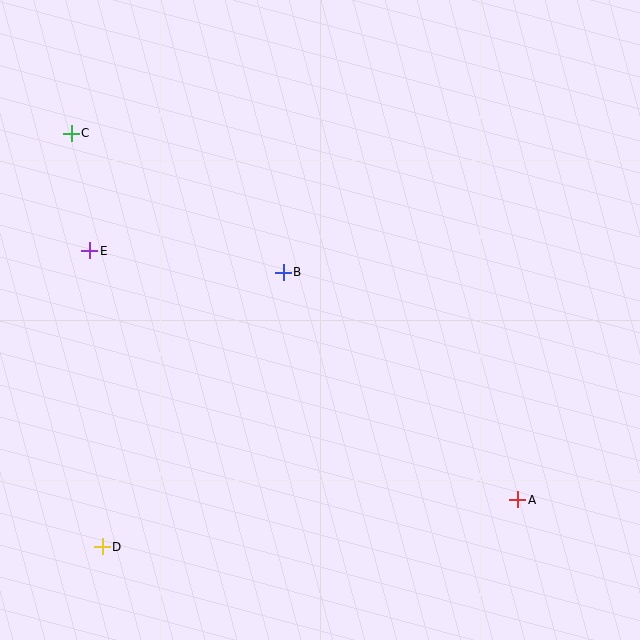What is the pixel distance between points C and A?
The distance between C and A is 578 pixels.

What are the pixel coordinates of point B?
Point B is at (283, 272).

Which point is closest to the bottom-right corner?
Point A is closest to the bottom-right corner.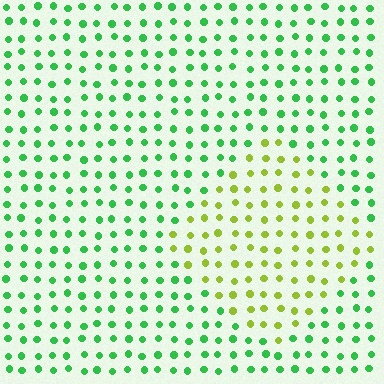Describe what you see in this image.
The image is filled with small green elements in a uniform arrangement. A diamond-shaped region is visible where the elements are tinted to a slightly different hue, forming a subtle color boundary.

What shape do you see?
I see a diamond.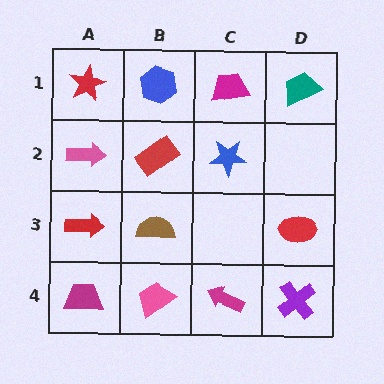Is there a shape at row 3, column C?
No, that cell is empty.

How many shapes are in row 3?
3 shapes.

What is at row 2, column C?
A blue star.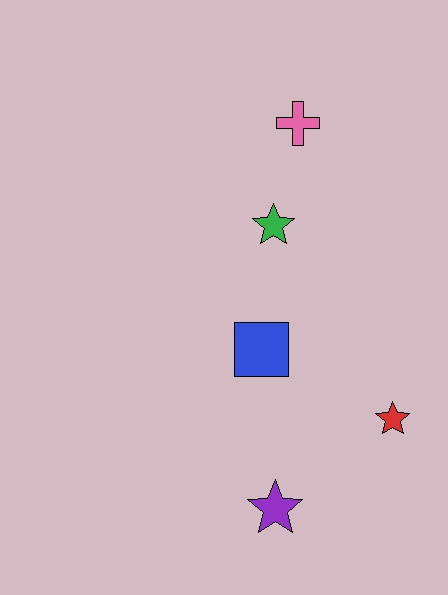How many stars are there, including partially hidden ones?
There are 3 stars.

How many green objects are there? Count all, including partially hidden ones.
There is 1 green object.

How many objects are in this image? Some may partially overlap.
There are 5 objects.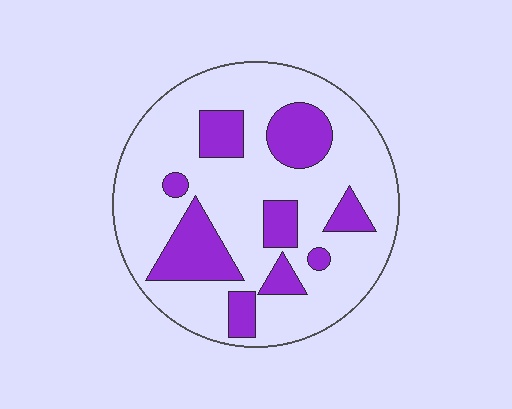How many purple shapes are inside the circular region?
9.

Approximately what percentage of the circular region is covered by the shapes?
Approximately 25%.